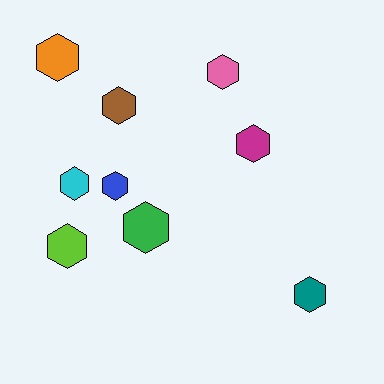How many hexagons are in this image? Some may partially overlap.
There are 9 hexagons.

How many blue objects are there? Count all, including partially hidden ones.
There is 1 blue object.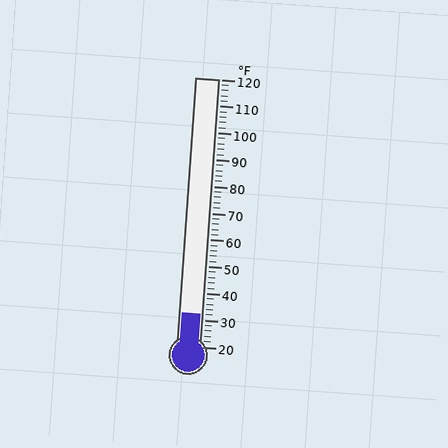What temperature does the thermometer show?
The thermometer shows approximately 32°F.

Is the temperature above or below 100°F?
The temperature is below 100°F.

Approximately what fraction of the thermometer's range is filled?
The thermometer is filled to approximately 10% of its range.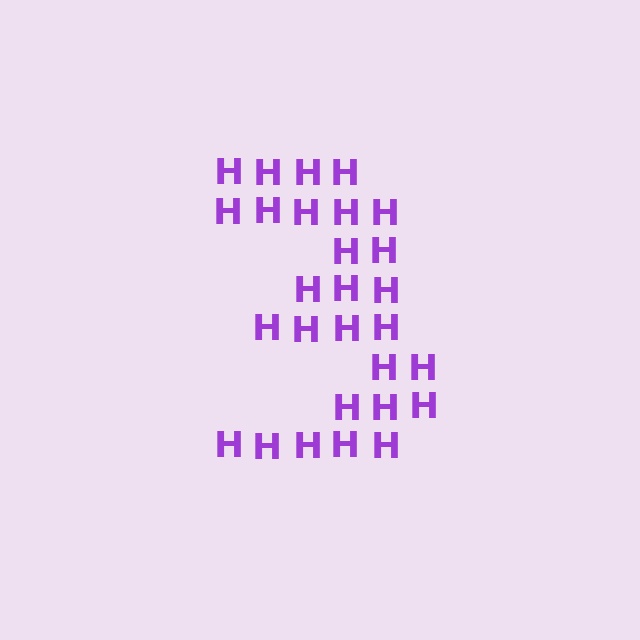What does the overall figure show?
The overall figure shows the digit 3.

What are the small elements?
The small elements are letter H's.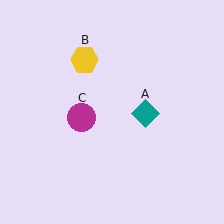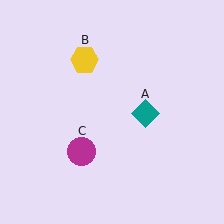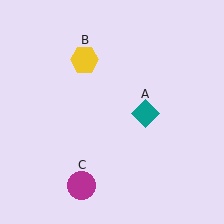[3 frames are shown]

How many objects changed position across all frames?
1 object changed position: magenta circle (object C).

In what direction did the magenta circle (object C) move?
The magenta circle (object C) moved down.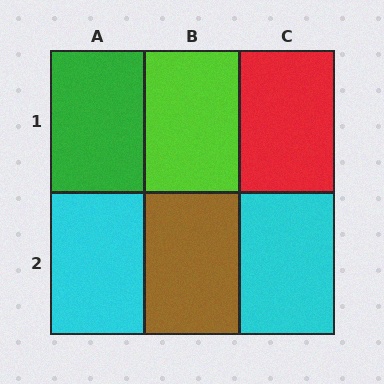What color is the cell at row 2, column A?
Cyan.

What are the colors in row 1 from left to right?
Green, lime, red.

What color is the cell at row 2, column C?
Cyan.